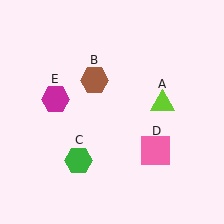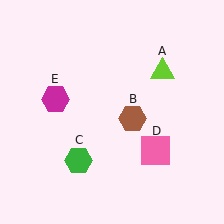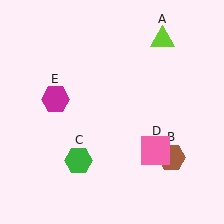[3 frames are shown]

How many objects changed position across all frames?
2 objects changed position: lime triangle (object A), brown hexagon (object B).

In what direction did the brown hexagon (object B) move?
The brown hexagon (object B) moved down and to the right.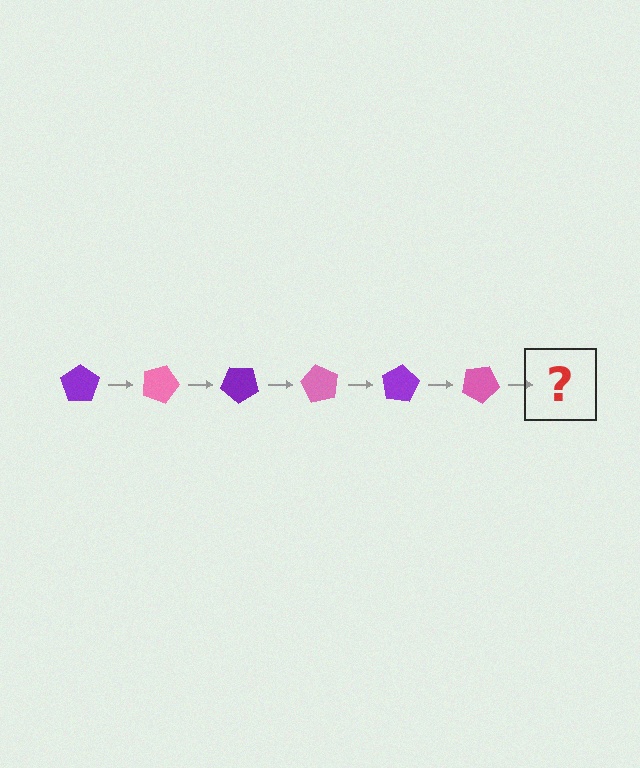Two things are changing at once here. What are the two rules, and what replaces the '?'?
The two rules are that it rotates 20 degrees each step and the color cycles through purple and pink. The '?' should be a purple pentagon, rotated 120 degrees from the start.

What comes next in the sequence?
The next element should be a purple pentagon, rotated 120 degrees from the start.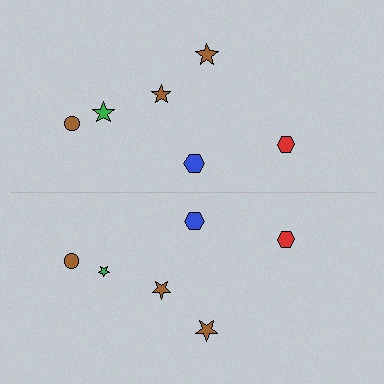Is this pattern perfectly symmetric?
No, the pattern is not perfectly symmetric. The green star on the bottom side has a different size than its mirror counterpart.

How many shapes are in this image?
There are 12 shapes in this image.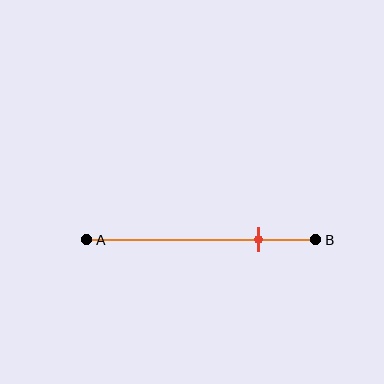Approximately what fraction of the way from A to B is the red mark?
The red mark is approximately 75% of the way from A to B.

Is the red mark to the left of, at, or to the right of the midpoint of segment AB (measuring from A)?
The red mark is to the right of the midpoint of segment AB.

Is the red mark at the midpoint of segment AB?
No, the mark is at about 75% from A, not at the 50% midpoint.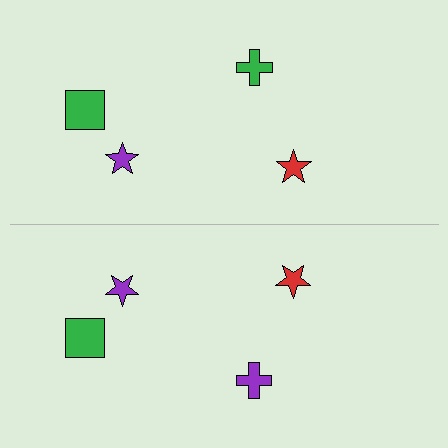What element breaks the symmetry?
The purple cross on the bottom side breaks the symmetry — its mirror counterpart is green.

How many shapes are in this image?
There are 8 shapes in this image.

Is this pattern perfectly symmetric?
No, the pattern is not perfectly symmetric. The purple cross on the bottom side breaks the symmetry — its mirror counterpart is green.